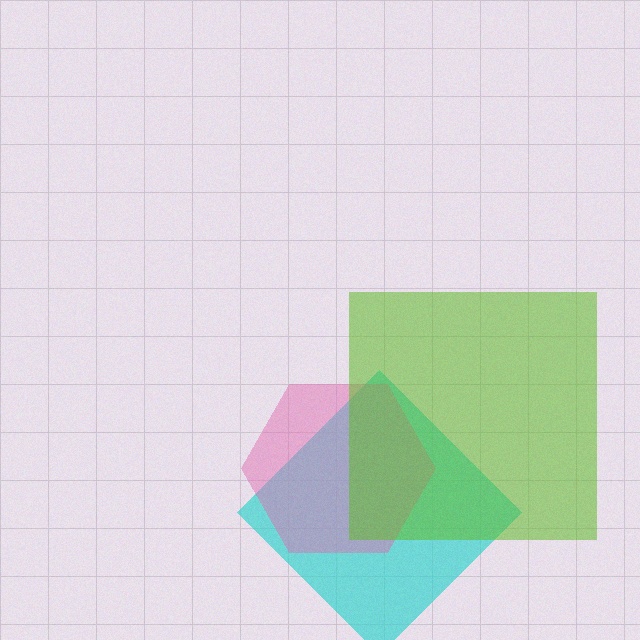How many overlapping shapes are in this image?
There are 3 overlapping shapes in the image.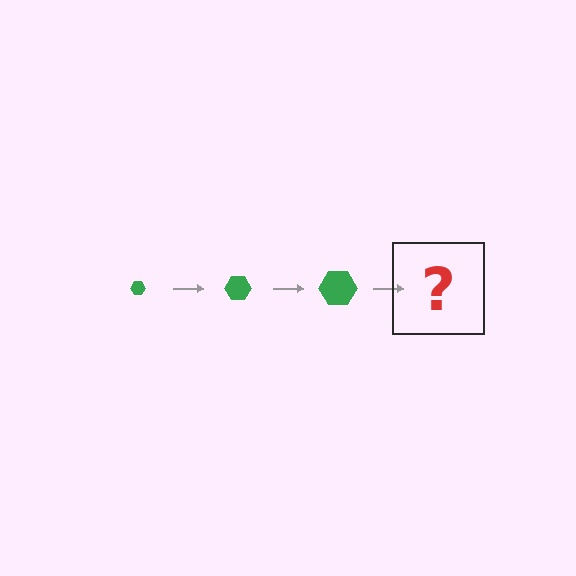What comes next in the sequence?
The next element should be a green hexagon, larger than the previous one.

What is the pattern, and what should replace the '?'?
The pattern is that the hexagon gets progressively larger each step. The '?' should be a green hexagon, larger than the previous one.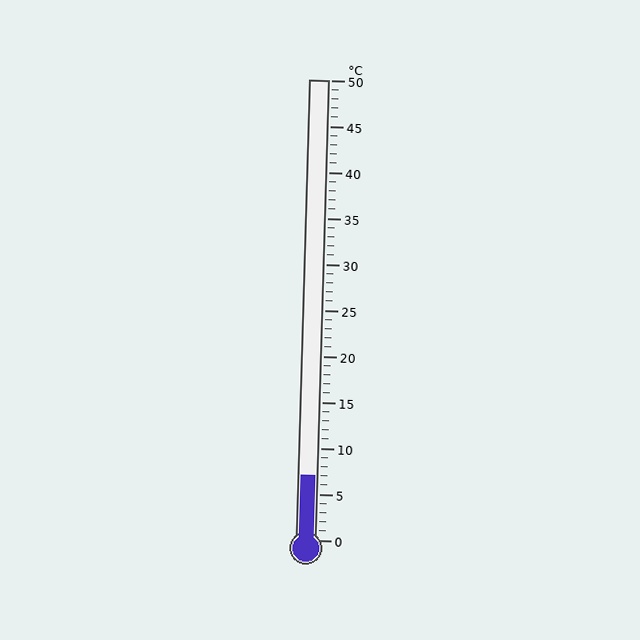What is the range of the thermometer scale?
The thermometer scale ranges from 0°C to 50°C.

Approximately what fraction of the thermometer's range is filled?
The thermometer is filled to approximately 15% of its range.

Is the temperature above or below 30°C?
The temperature is below 30°C.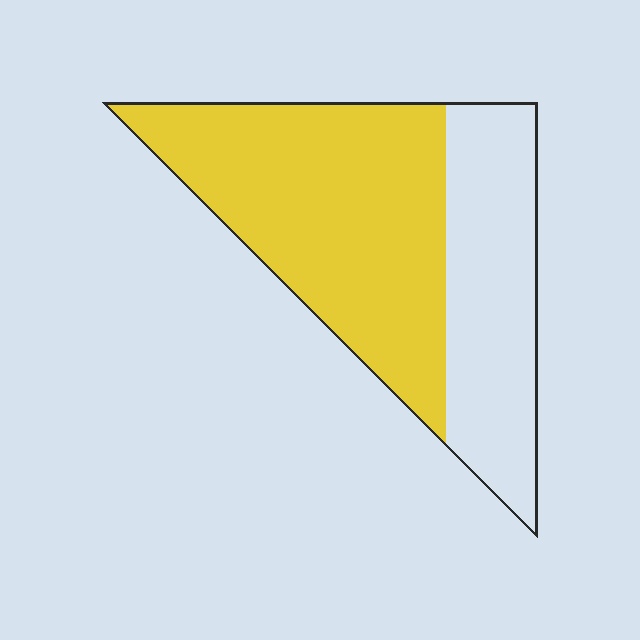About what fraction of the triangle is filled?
About five eighths (5/8).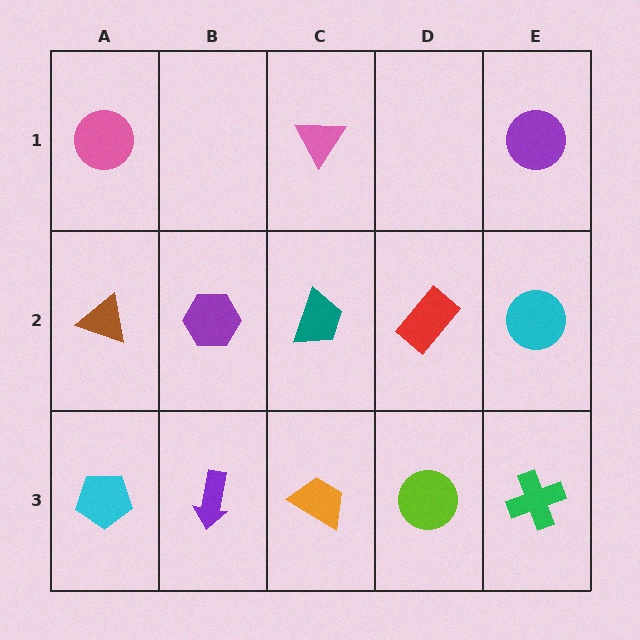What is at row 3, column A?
A cyan pentagon.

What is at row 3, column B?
A purple arrow.